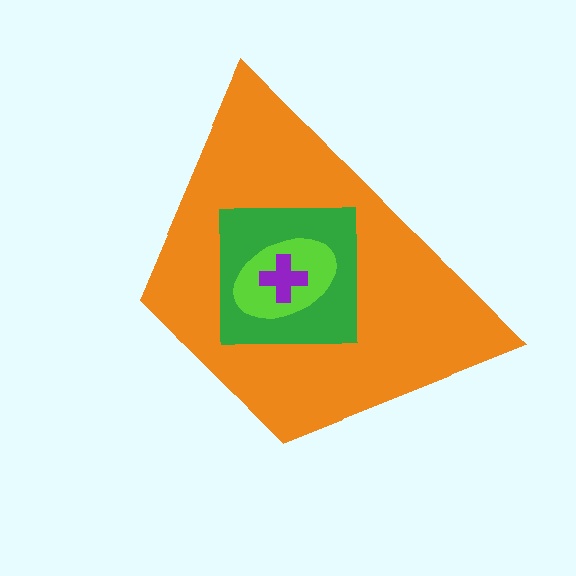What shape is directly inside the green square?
The lime ellipse.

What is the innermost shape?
The purple cross.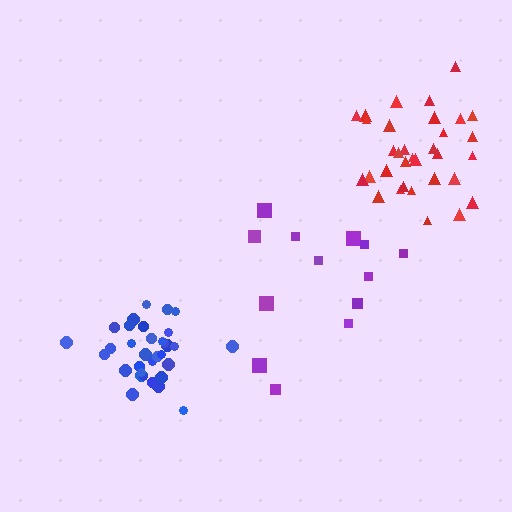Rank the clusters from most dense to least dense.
blue, red, purple.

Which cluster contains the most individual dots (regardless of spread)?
Red (34).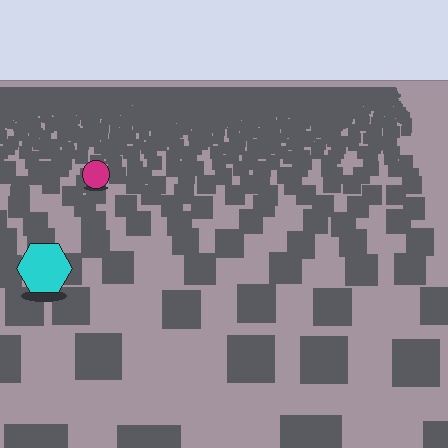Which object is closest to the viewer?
The cyan hexagon is closest. The texture marks near it are larger and more spread out.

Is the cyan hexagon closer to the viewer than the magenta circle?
Yes. The cyan hexagon is closer — you can tell from the texture gradient: the ground texture is coarser near it.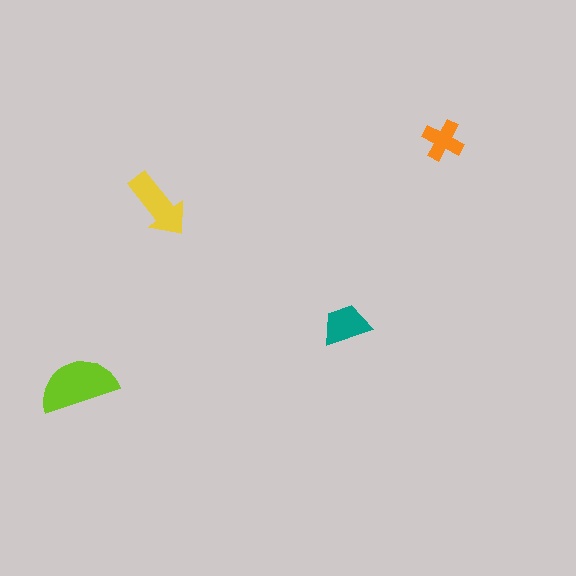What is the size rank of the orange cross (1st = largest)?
4th.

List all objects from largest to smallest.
The lime semicircle, the yellow arrow, the teal trapezoid, the orange cross.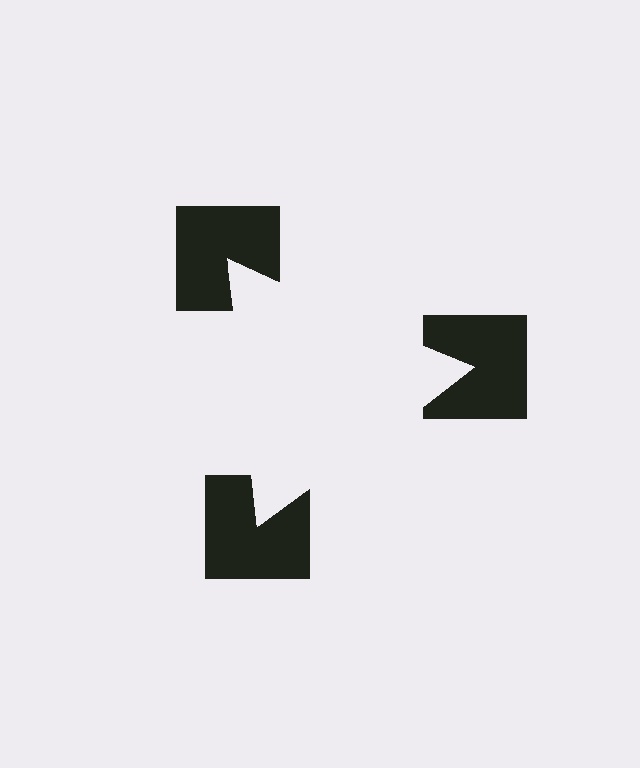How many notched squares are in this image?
There are 3 — one at each vertex of the illusory triangle.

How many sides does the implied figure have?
3 sides.